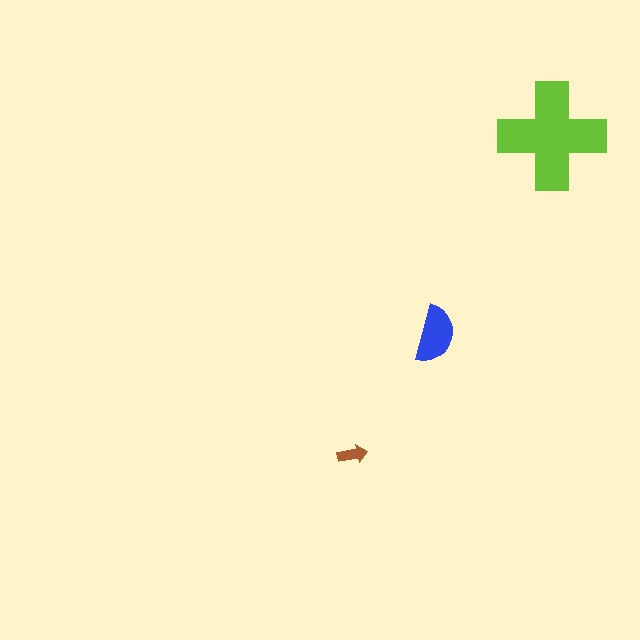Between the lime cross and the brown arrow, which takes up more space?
The lime cross.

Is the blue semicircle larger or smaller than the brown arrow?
Larger.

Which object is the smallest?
The brown arrow.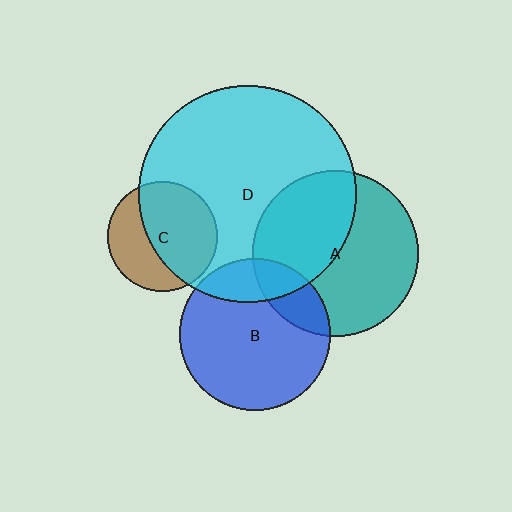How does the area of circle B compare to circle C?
Approximately 1.9 times.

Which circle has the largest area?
Circle D (cyan).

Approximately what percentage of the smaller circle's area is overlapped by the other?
Approximately 60%.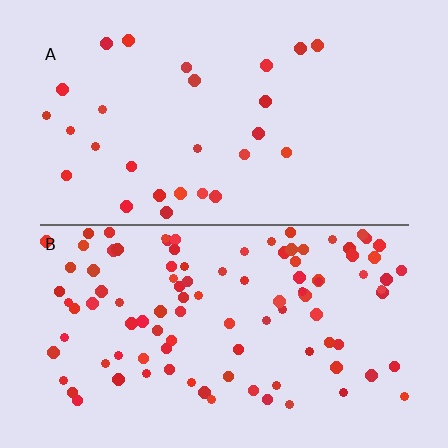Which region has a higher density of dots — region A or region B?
B (the bottom).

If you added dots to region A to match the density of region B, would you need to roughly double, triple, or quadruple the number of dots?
Approximately quadruple.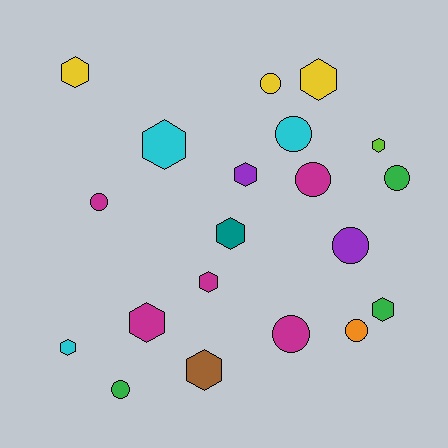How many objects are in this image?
There are 20 objects.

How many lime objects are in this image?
There is 1 lime object.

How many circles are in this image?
There are 9 circles.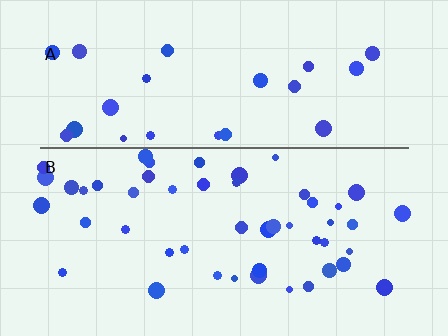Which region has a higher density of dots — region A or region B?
B (the bottom).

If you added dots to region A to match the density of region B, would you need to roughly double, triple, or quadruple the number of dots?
Approximately double.